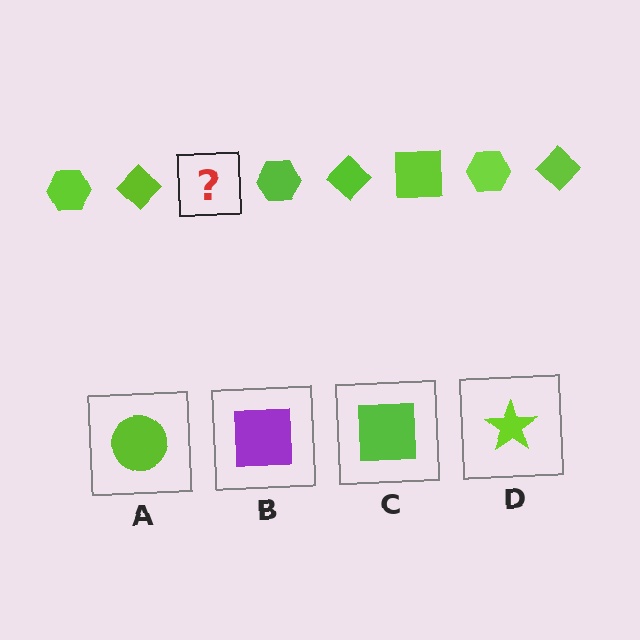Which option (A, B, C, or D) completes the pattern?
C.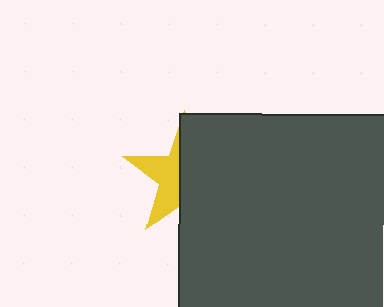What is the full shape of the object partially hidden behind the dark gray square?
The partially hidden object is a yellow star.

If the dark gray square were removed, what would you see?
You would see the complete yellow star.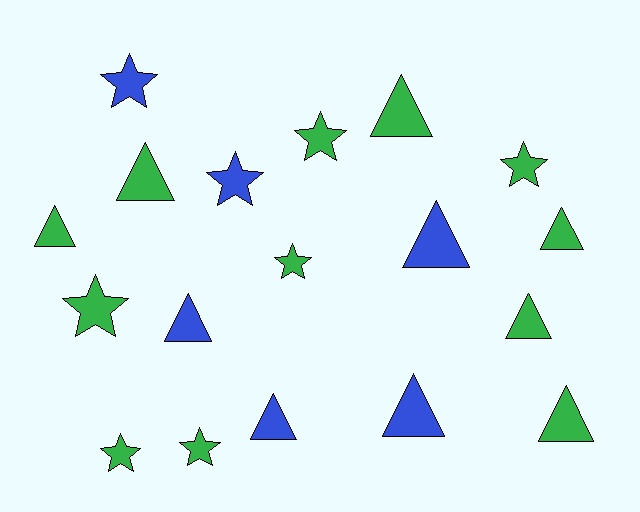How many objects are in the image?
There are 18 objects.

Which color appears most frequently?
Green, with 12 objects.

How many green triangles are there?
There are 6 green triangles.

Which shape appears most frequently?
Triangle, with 10 objects.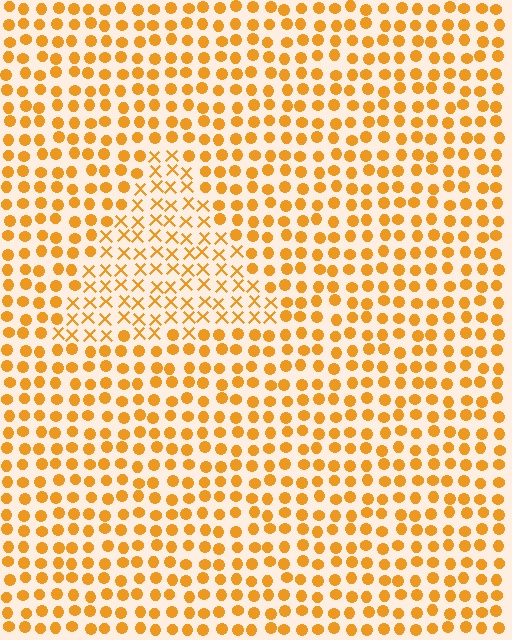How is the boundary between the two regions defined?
The boundary is defined by a change in element shape: X marks inside vs. circles outside. All elements share the same color and spacing.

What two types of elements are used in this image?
The image uses X marks inside the triangle region and circles outside it.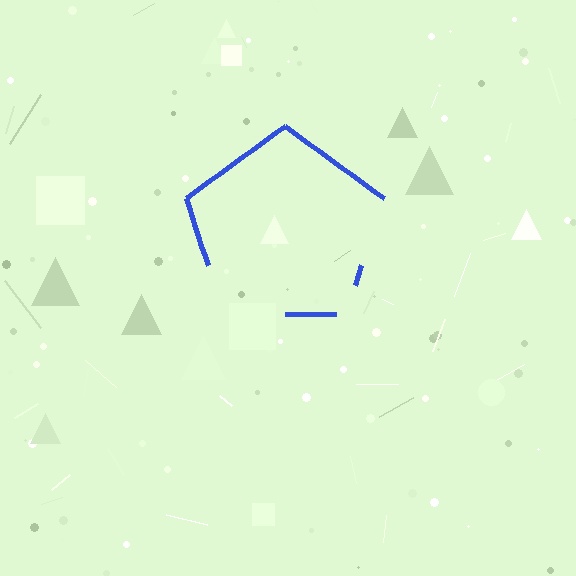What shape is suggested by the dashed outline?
The dashed outline suggests a pentagon.